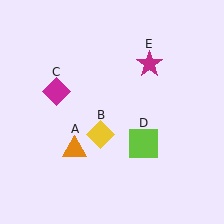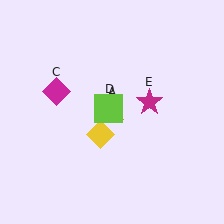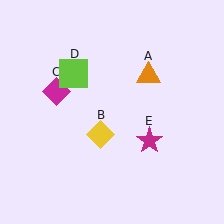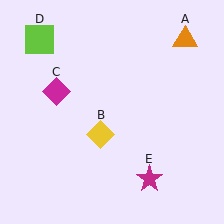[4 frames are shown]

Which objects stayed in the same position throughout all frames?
Yellow diamond (object B) and magenta diamond (object C) remained stationary.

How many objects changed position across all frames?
3 objects changed position: orange triangle (object A), lime square (object D), magenta star (object E).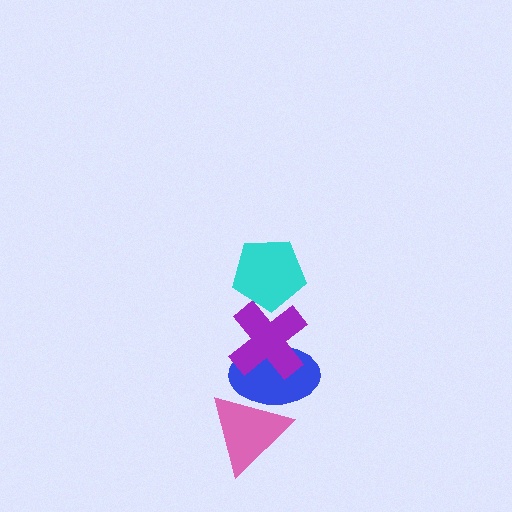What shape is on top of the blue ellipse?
The purple cross is on top of the blue ellipse.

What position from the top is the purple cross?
The purple cross is 2nd from the top.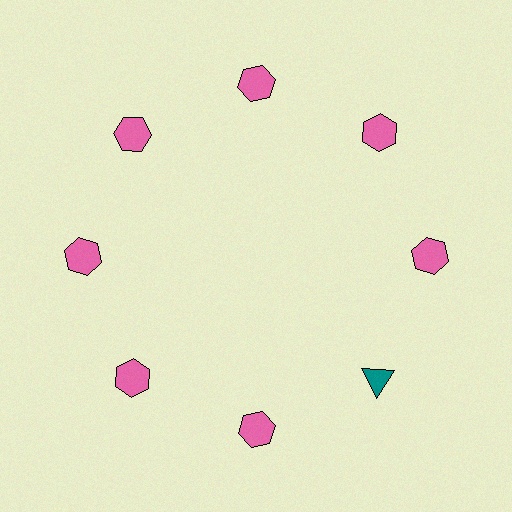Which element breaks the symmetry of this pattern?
The teal triangle at roughly the 4 o'clock position breaks the symmetry. All other shapes are pink hexagons.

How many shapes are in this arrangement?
There are 8 shapes arranged in a ring pattern.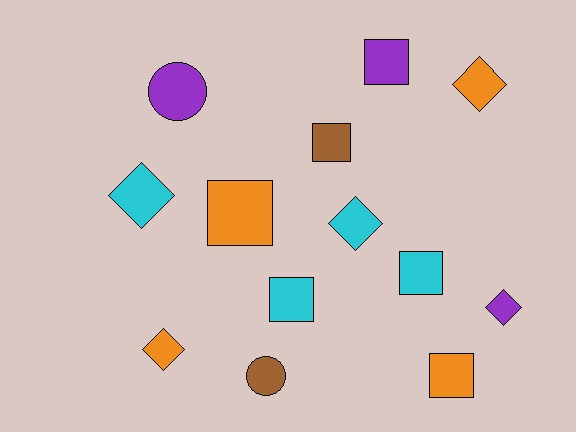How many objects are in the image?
There are 13 objects.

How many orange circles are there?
There are no orange circles.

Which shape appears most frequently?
Square, with 6 objects.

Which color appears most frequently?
Cyan, with 4 objects.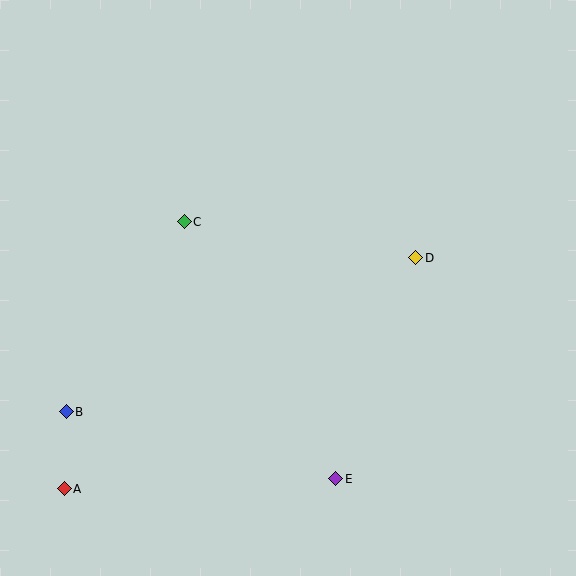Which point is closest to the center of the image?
Point C at (184, 222) is closest to the center.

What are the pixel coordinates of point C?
Point C is at (184, 222).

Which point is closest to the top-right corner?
Point D is closest to the top-right corner.